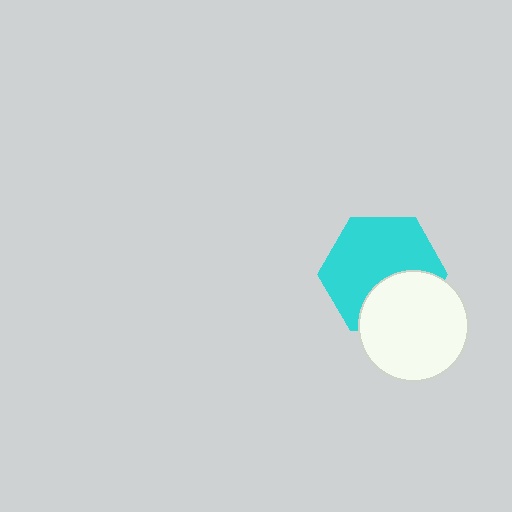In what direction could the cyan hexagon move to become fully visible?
The cyan hexagon could move up. That would shift it out from behind the white circle entirely.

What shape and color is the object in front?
The object in front is a white circle.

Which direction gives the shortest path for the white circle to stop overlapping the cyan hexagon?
Moving down gives the shortest separation.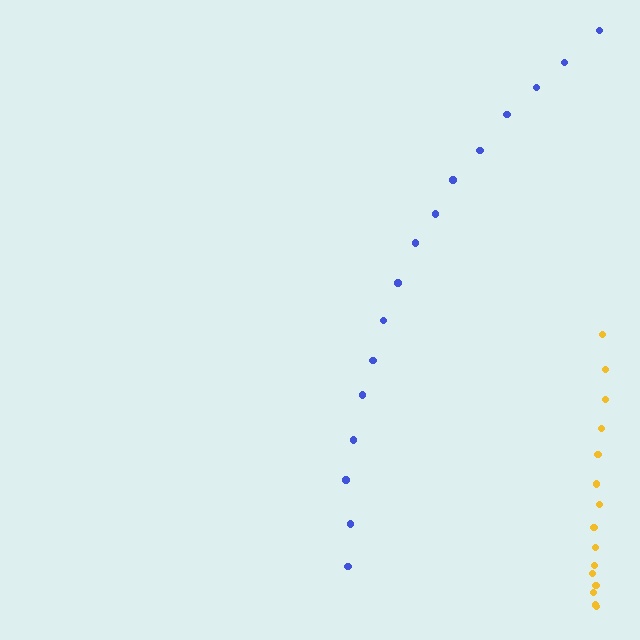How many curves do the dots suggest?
There are 2 distinct paths.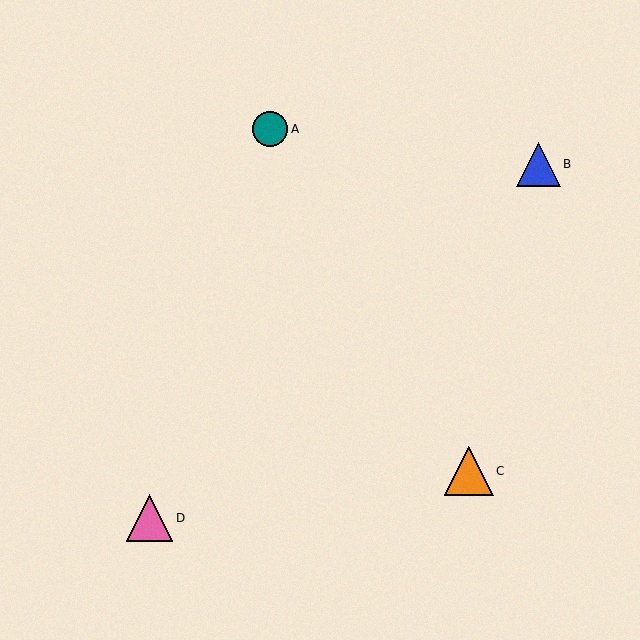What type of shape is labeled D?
Shape D is a pink triangle.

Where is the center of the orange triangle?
The center of the orange triangle is at (469, 471).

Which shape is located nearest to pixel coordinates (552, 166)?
The blue triangle (labeled B) at (538, 164) is nearest to that location.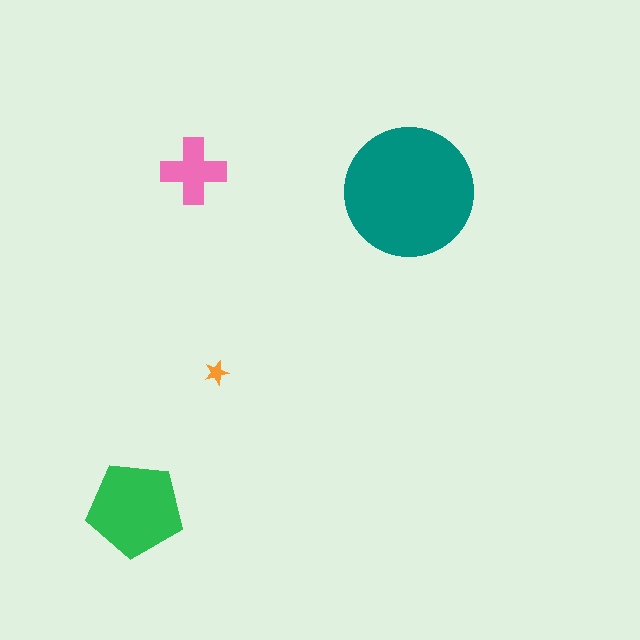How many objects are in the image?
There are 4 objects in the image.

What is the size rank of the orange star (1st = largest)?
4th.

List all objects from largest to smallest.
The teal circle, the green pentagon, the pink cross, the orange star.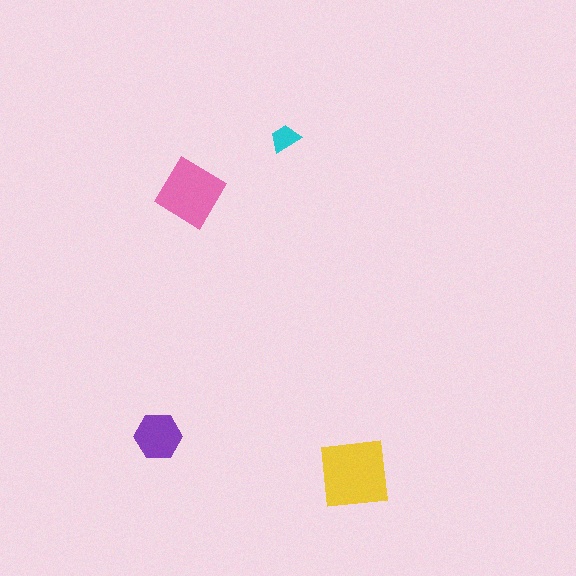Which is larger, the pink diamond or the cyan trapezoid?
The pink diamond.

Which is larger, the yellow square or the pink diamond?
The yellow square.